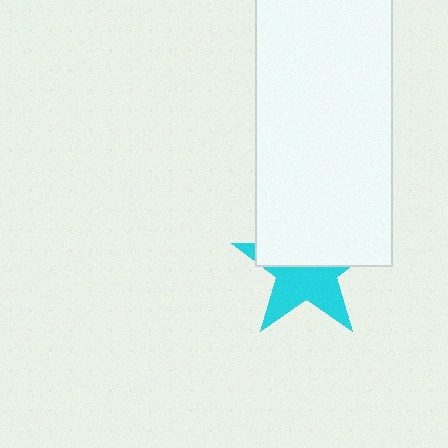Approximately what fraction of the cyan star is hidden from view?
Roughly 50% of the cyan star is hidden behind the white rectangle.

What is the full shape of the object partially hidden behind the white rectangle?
The partially hidden object is a cyan star.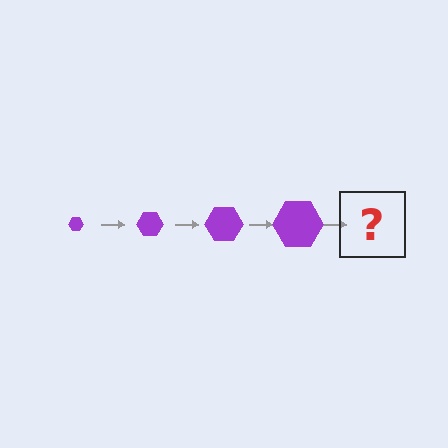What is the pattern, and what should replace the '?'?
The pattern is that the hexagon gets progressively larger each step. The '?' should be a purple hexagon, larger than the previous one.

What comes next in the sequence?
The next element should be a purple hexagon, larger than the previous one.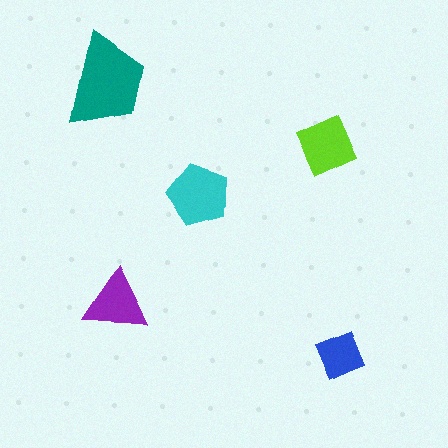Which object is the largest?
The teal trapezoid.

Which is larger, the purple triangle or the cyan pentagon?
The cyan pentagon.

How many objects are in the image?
There are 5 objects in the image.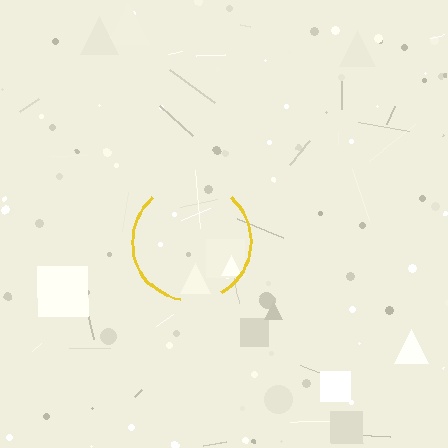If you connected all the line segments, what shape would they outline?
They would outline a circle.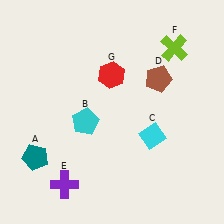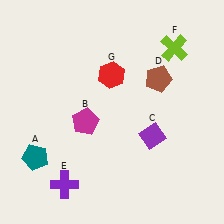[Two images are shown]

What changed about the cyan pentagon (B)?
In Image 1, B is cyan. In Image 2, it changed to magenta.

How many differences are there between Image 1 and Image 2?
There are 2 differences between the two images.